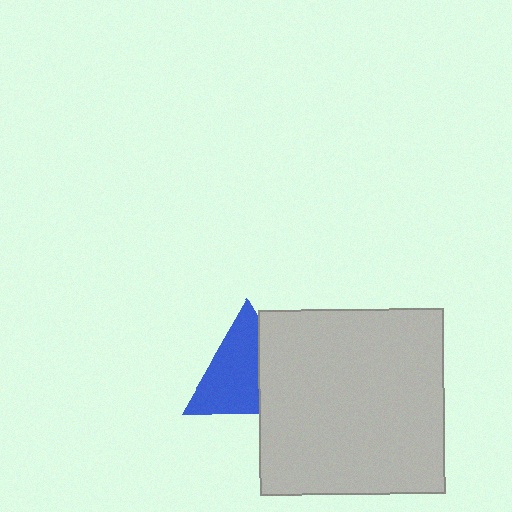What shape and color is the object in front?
The object in front is a light gray square.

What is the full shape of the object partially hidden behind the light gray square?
The partially hidden object is a blue triangle.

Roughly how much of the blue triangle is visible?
About half of it is visible (roughly 65%).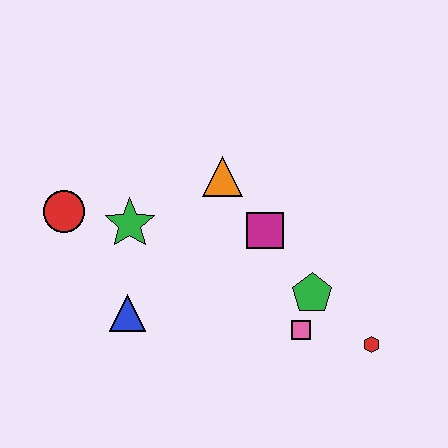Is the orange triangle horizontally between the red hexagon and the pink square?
No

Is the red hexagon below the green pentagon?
Yes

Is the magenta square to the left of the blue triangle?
No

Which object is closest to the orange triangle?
The magenta square is closest to the orange triangle.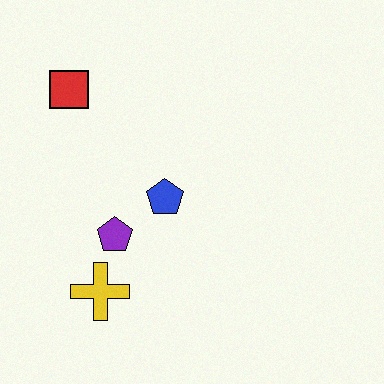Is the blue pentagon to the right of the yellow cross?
Yes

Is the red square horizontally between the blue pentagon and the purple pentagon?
No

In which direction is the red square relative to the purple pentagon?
The red square is above the purple pentagon.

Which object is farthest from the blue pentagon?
The red square is farthest from the blue pentagon.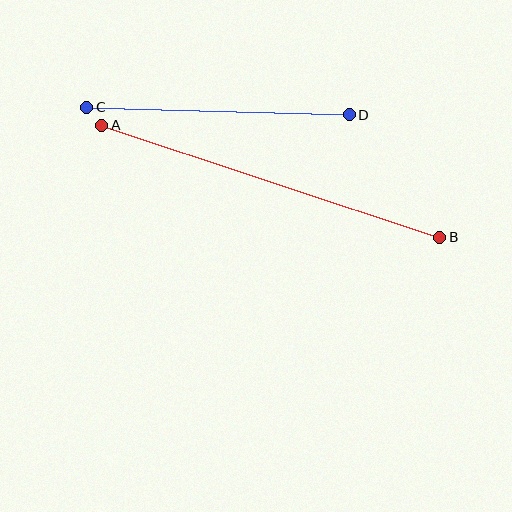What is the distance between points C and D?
The distance is approximately 263 pixels.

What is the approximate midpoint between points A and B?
The midpoint is at approximately (271, 181) pixels.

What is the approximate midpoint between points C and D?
The midpoint is at approximately (218, 111) pixels.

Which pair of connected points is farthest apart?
Points A and B are farthest apart.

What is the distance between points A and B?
The distance is approximately 356 pixels.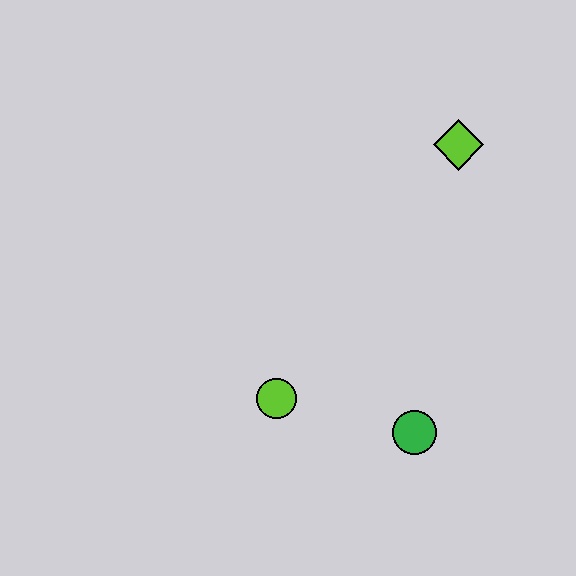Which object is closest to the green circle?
The lime circle is closest to the green circle.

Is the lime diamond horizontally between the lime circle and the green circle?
No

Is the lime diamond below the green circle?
No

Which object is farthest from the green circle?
The lime diamond is farthest from the green circle.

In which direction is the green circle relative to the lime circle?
The green circle is to the right of the lime circle.